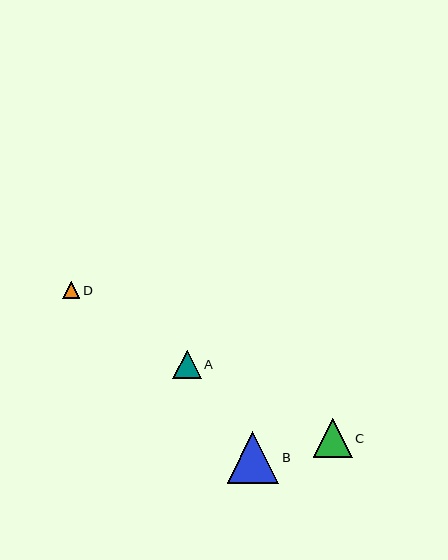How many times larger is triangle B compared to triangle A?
Triangle B is approximately 1.8 times the size of triangle A.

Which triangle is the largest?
Triangle B is the largest with a size of approximately 52 pixels.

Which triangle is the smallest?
Triangle D is the smallest with a size of approximately 17 pixels.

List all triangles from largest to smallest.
From largest to smallest: B, C, A, D.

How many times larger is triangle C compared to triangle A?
Triangle C is approximately 1.4 times the size of triangle A.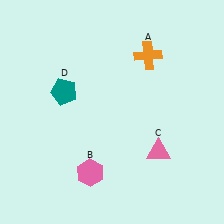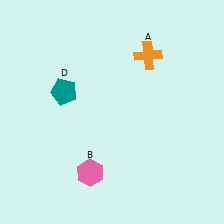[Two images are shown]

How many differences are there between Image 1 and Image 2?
There is 1 difference between the two images.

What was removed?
The pink triangle (C) was removed in Image 2.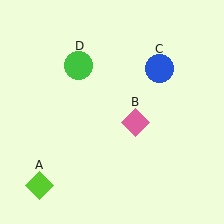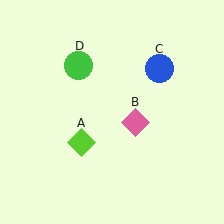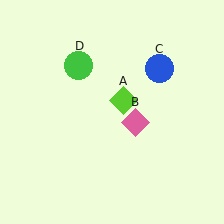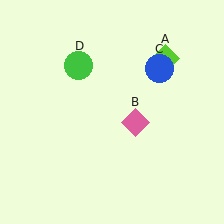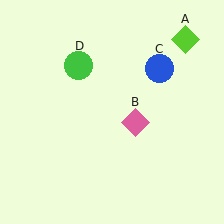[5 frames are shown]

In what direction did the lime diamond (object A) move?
The lime diamond (object A) moved up and to the right.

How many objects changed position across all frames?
1 object changed position: lime diamond (object A).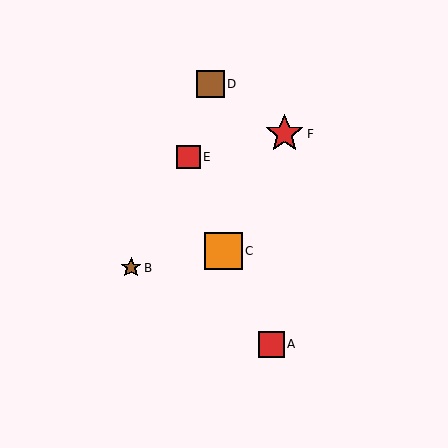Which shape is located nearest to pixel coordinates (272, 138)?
The red star (labeled F) at (285, 134) is nearest to that location.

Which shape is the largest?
The red star (labeled F) is the largest.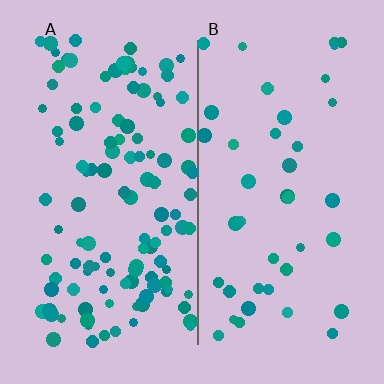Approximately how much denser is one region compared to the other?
Approximately 2.8× — region A over region B.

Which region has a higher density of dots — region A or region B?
A (the left).